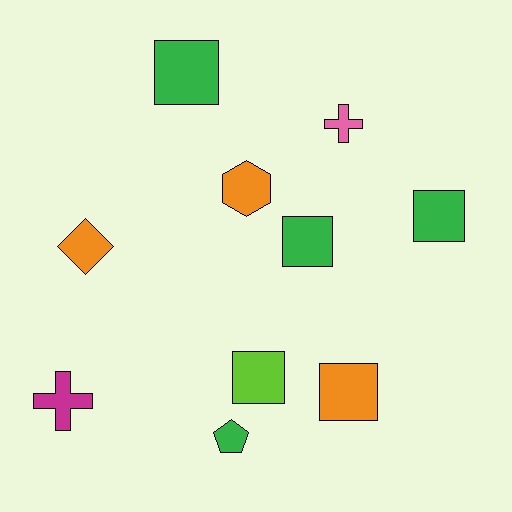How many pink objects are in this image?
There is 1 pink object.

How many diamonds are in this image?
There is 1 diamond.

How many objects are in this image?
There are 10 objects.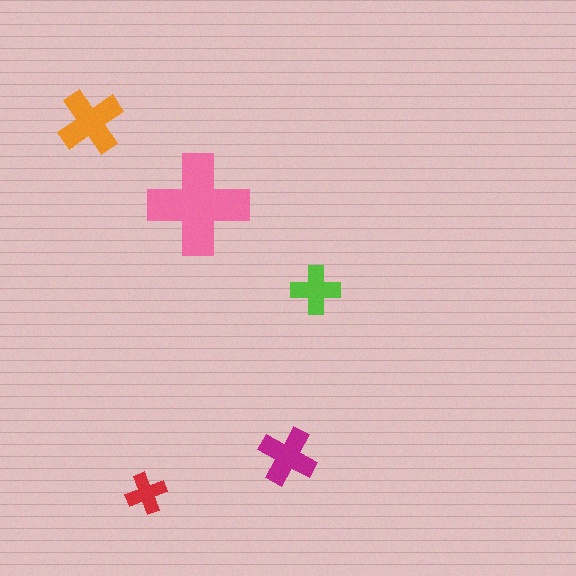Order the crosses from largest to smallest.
the pink one, the orange one, the magenta one, the lime one, the red one.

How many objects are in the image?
There are 5 objects in the image.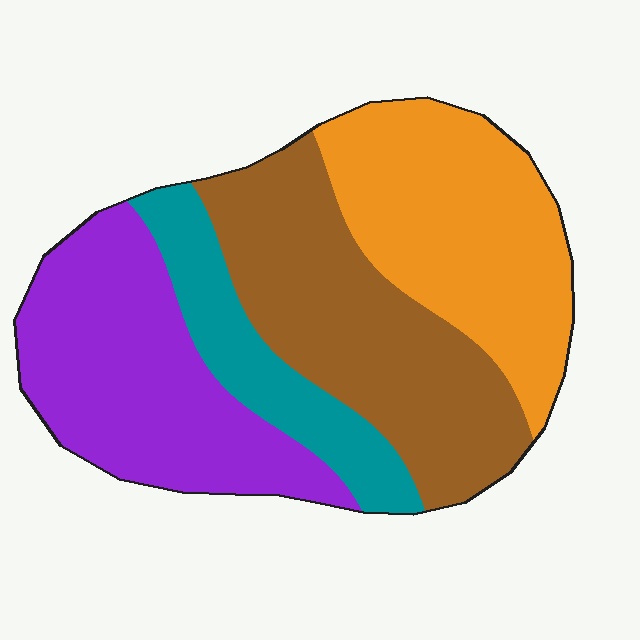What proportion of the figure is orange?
Orange covers roughly 30% of the figure.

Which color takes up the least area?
Teal, at roughly 15%.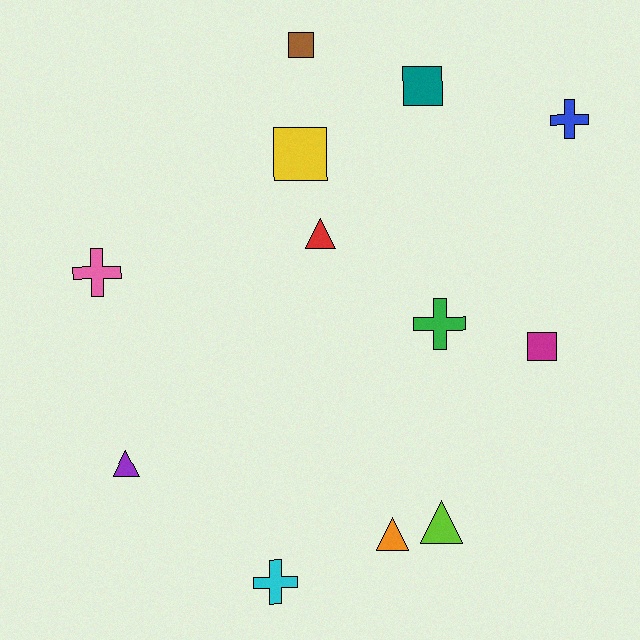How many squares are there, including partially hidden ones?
There are 4 squares.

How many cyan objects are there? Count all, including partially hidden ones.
There is 1 cyan object.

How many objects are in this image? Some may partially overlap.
There are 12 objects.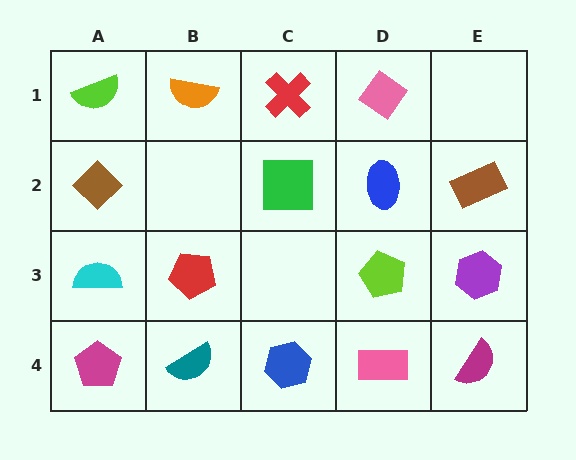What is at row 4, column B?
A teal semicircle.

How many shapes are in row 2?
4 shapes.